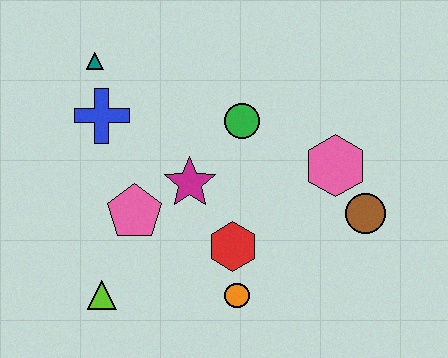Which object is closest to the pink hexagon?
The brown circle is closest to the pink hexagon.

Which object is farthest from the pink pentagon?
The brown circle is farthest from the pink pentagon.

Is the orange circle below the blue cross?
Yes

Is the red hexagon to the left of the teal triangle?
No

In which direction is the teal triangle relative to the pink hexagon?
The teal triangle is to the left of the pink hexagon.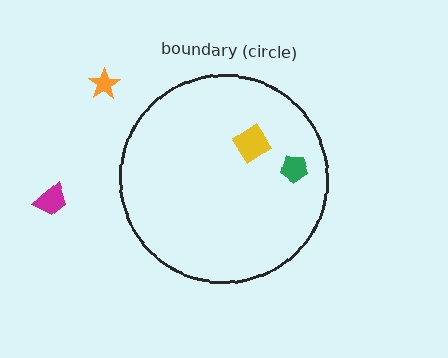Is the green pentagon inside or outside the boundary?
Inside.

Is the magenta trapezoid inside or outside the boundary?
Outside.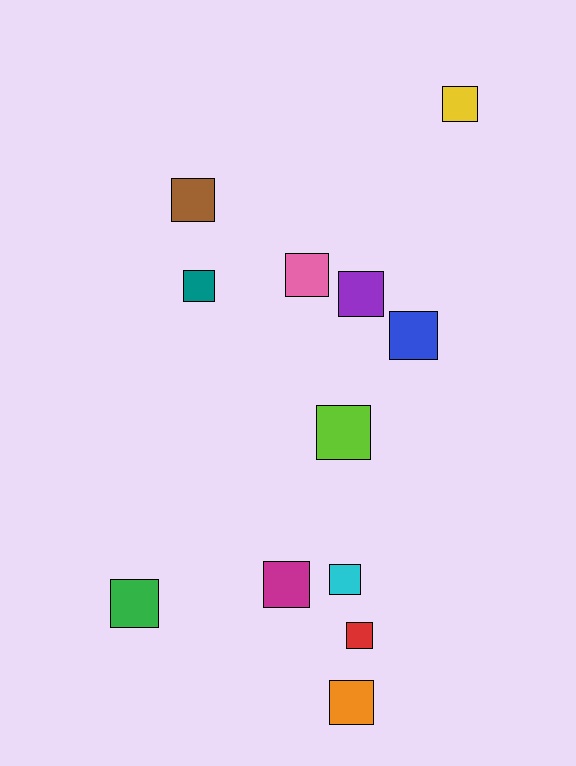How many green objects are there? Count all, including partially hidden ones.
There is 1 green object.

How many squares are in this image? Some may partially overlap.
There are 12 squares.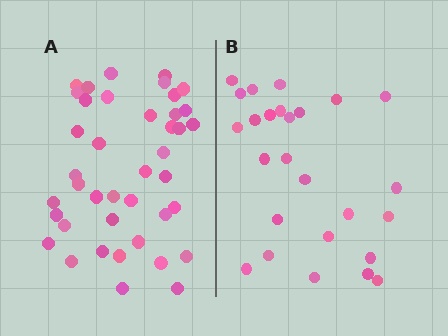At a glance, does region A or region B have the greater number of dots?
Region A (the left region) has more dots.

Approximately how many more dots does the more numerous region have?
Region A has approximately 15 more dots than region B.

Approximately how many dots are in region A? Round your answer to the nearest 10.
About 40 dots. (The exact count is 41, which rounds to 40.)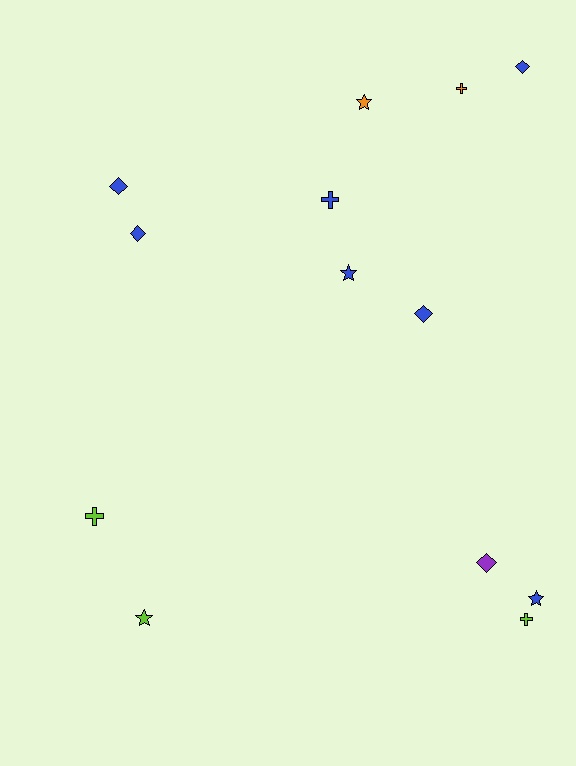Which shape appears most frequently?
Diamond, with 5 objects.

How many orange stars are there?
There is 1 orange star.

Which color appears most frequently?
Blue, with 7 objects.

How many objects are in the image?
There are 13 objects.